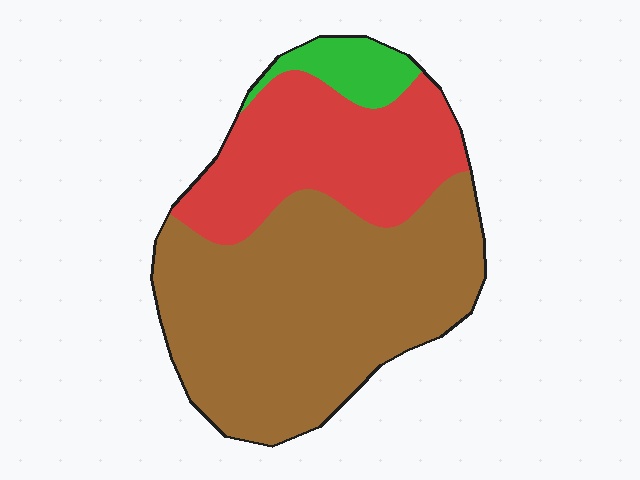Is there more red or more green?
Red.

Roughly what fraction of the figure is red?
Red takes up between a quarter and a half of the figure.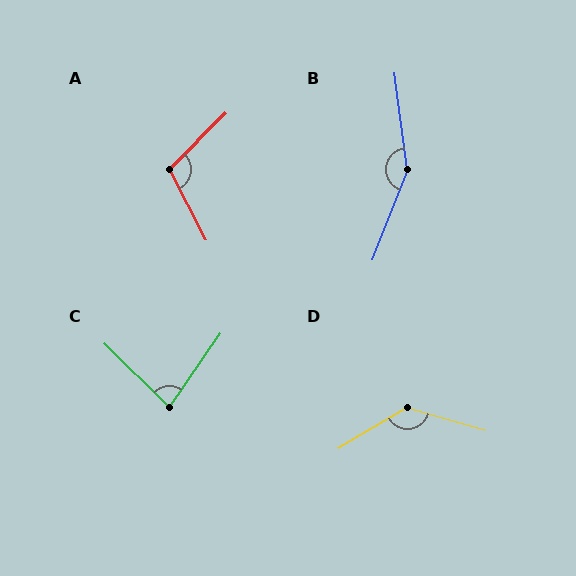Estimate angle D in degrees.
Approximately 133 degrees.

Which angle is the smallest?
C, at approximately 80 degrees.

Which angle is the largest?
B, at approximately 151 degrees.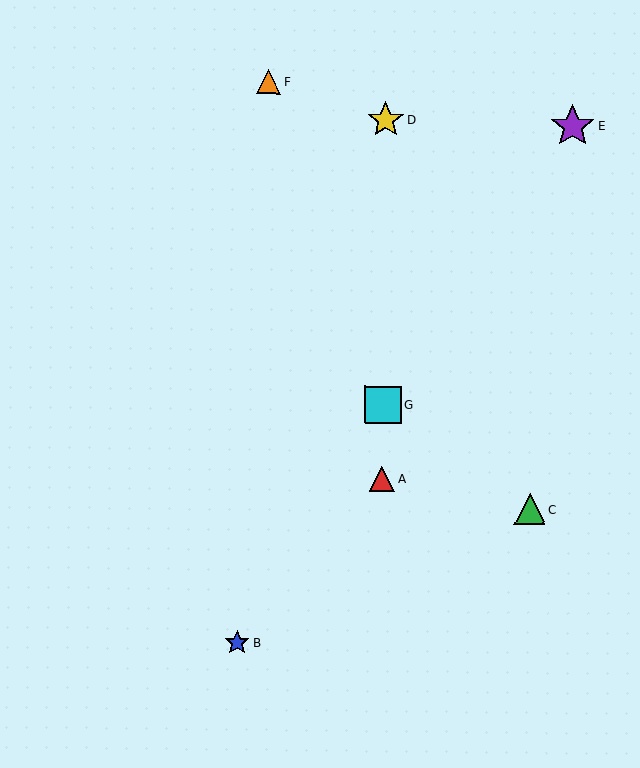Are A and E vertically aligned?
No, A is at x≈382 and E is at x≈572.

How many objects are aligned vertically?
3 objects (A, D, G) are aligned vertically.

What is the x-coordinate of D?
Object D is at x≈386.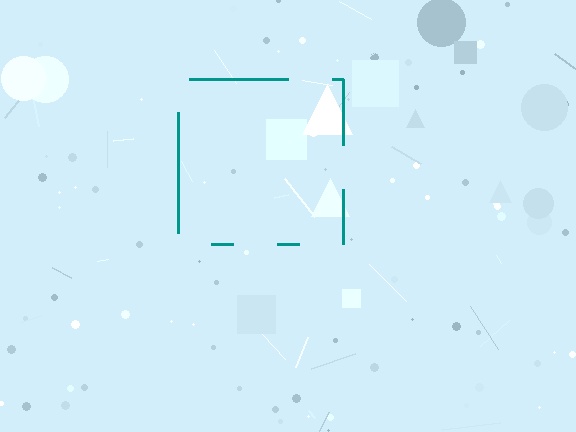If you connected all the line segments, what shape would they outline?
They would outline a square.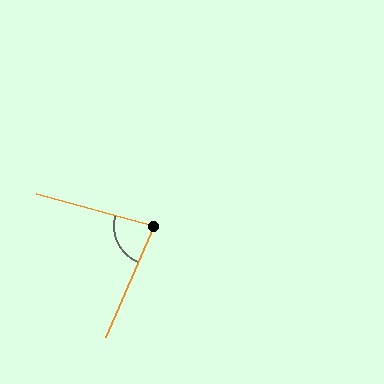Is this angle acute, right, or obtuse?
It is acute.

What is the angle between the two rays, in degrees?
Approximately 82 degrees.